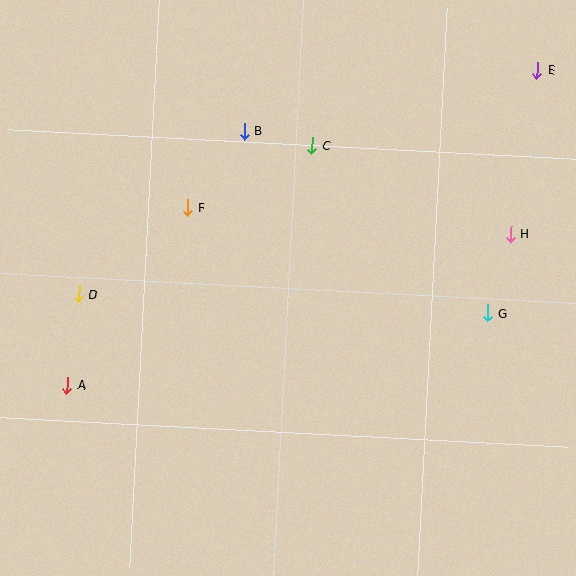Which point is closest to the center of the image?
Point F at (188, 208) is closest to the center.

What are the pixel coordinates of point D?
Point D is at (79, 294).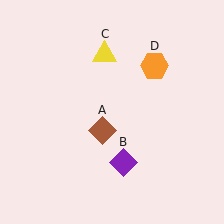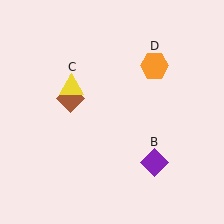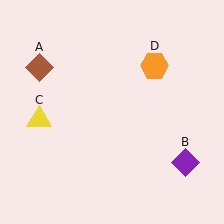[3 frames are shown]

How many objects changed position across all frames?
3 objects changed position: brown diamond (object A), purple diamond (object B), yellow triangle (object C).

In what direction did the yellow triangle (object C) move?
The yellow triangle (object C) moved down and to the left.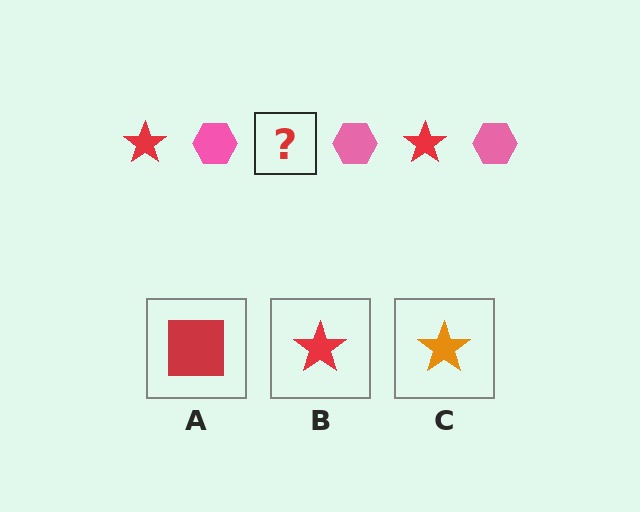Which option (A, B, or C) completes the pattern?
B.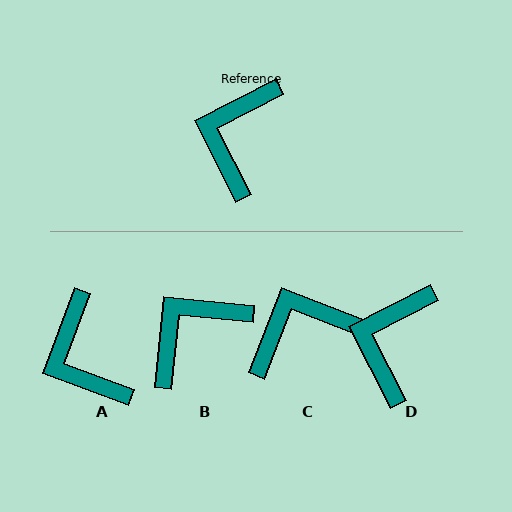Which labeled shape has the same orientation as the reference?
D.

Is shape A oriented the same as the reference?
No, it is off by about 43 degrees.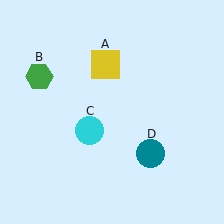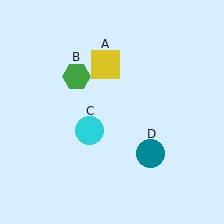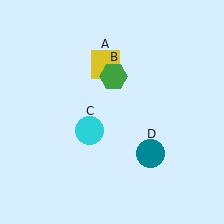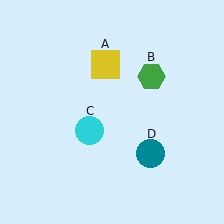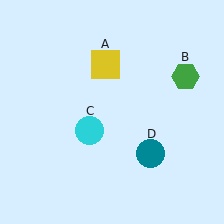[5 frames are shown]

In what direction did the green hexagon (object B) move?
The green hexagon (object B) moved right.